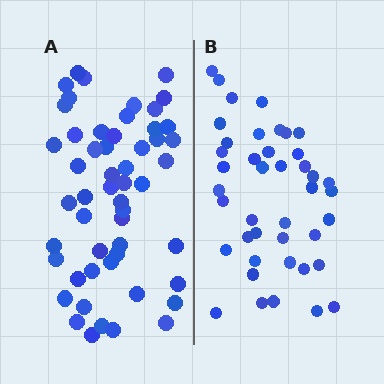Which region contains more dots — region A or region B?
Region A (the left region) has more dots.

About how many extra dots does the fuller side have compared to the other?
Region A has roughly 12 or so more dots than region B.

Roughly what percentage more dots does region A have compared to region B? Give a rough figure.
About 25% more.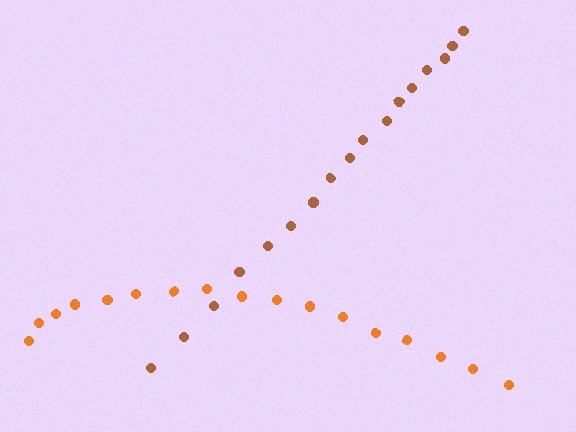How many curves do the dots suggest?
There are 2 distinct paths.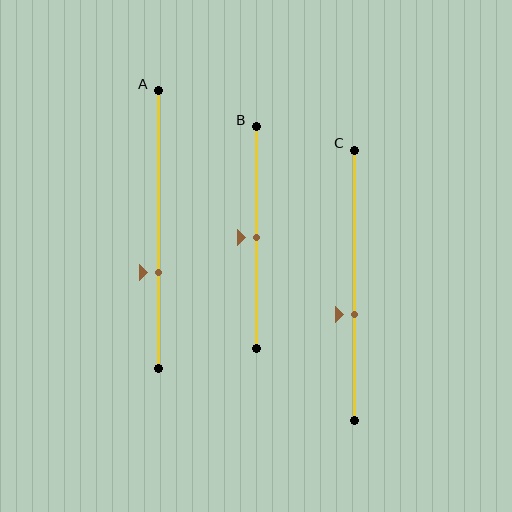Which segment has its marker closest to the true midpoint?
Segment B has its marker closest to the true midpoint.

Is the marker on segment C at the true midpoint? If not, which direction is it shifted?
No, the marker on segment C is shifted downward by about 11% of the segment length.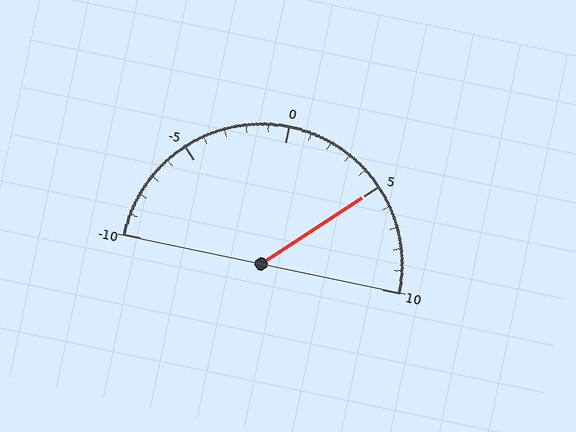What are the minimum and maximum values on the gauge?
The gauge ranges from -10 to 10.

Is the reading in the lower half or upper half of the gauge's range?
The reading is in the upper half of the range (-10 to 10).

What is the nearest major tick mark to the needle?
The nearest major tick mark is 5.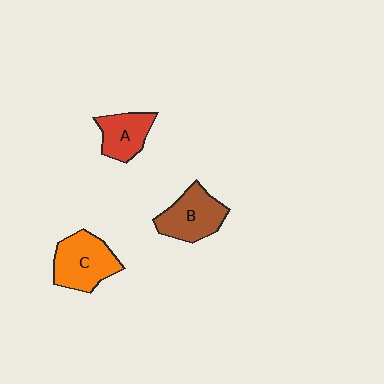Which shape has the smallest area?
Shape A (red).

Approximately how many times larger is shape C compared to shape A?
Approximately 1.4 times.